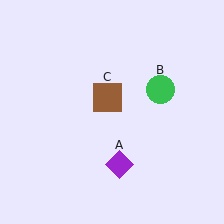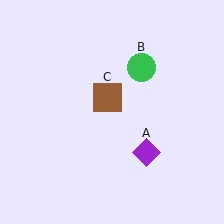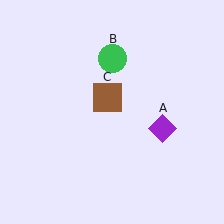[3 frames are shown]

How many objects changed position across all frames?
2 objects changed position: purple diamond (object A), green circle (object B).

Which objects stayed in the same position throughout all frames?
Brown square (object C) remained stationary.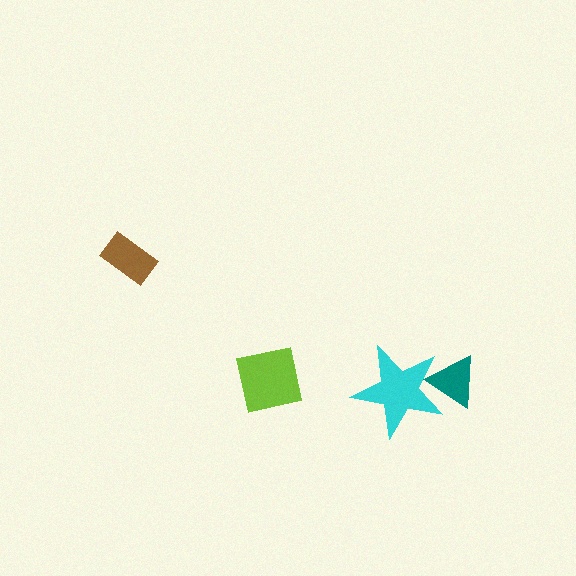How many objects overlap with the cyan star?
1 object overlaps with the cyan star.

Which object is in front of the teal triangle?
The cyan star is in front of the teal triangle.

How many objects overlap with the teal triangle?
1 object overlaps with the teal triangle.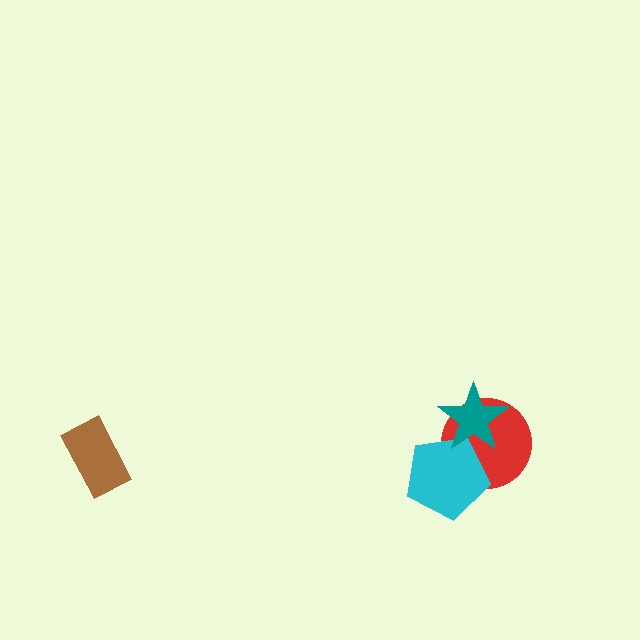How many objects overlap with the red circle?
2 objects overlap with the red circle.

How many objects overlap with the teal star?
2 objects overlap with the teal star.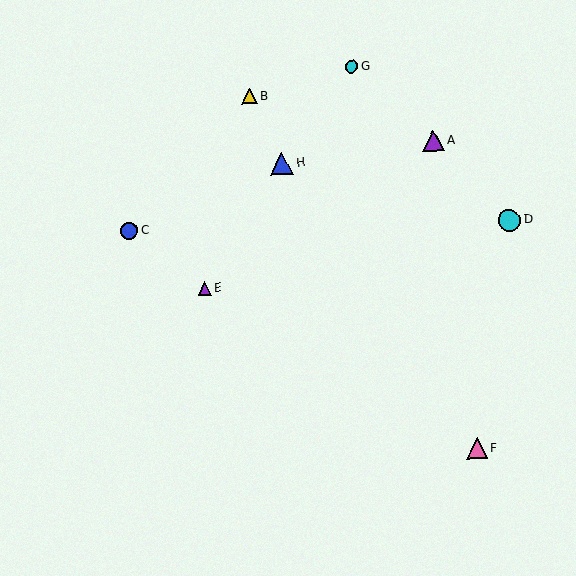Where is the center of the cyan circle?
The center of the cyan circle is at (509, 220).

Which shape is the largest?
The blue triangle (labeled H) is the largest.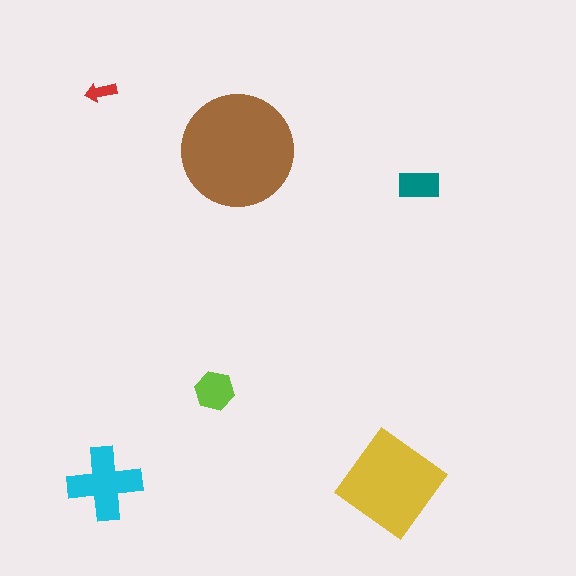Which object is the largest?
The brown circle.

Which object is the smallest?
The red arrow.